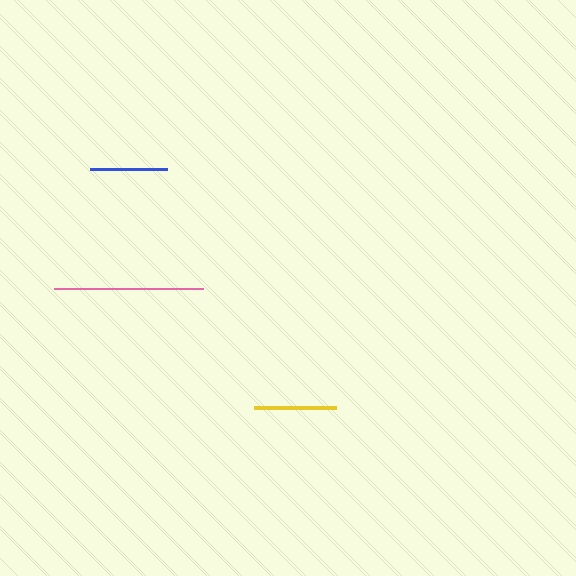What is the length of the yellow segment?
The yellow segment is approximately 82 pixels long.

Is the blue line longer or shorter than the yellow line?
The yellow line is longer than the blue line.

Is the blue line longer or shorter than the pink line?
The pink line is longer than the blue line.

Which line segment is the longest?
The pink line is the longest at approximately 149 pixels.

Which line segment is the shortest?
The blue line is the shortest at approximately 77 pixels.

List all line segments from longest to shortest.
From longest to shortest: pink, yellow, blue.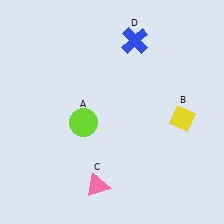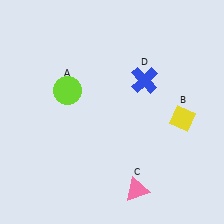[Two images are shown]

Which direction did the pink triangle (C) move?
The pink triangle (C) moved right.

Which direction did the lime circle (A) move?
The lime circle (A) moved up.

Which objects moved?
The objects that moved are: the lime circle (A), the pink triangle (C), the blue cross (D).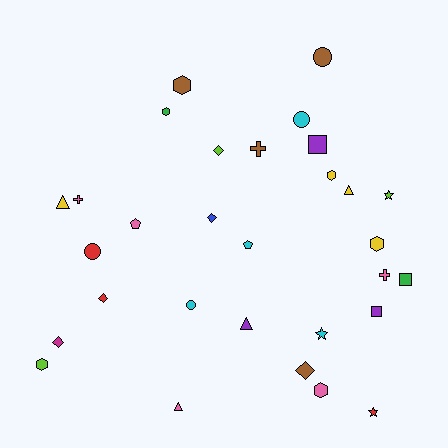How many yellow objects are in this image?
There are 4 yellow objects.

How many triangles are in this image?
There are 4 triangles.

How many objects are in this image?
There are 30 objects.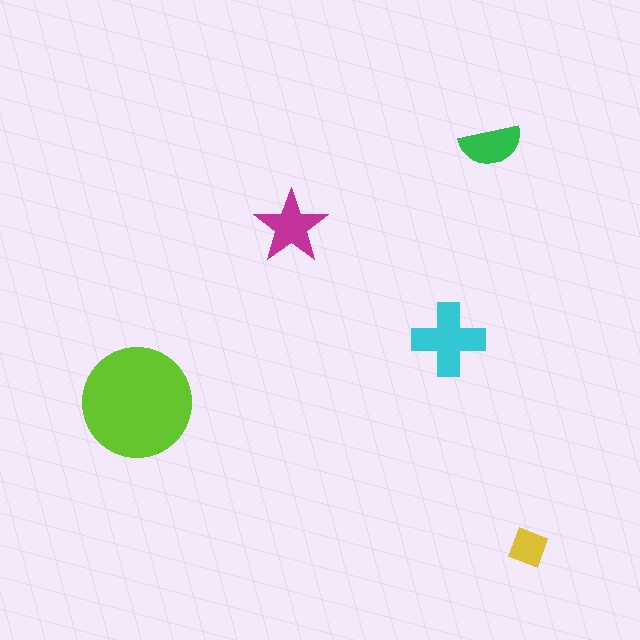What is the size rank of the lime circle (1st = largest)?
1st.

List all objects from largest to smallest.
The lime circle, the cyan cross, the magenta star, the green semicircle, the yellow diamond.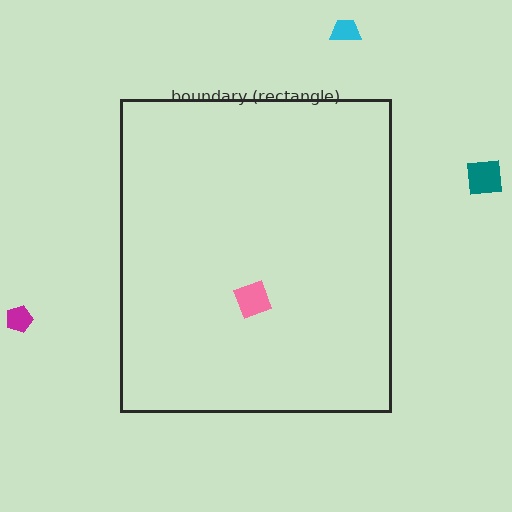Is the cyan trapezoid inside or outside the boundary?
Outside.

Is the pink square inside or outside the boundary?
Inside.